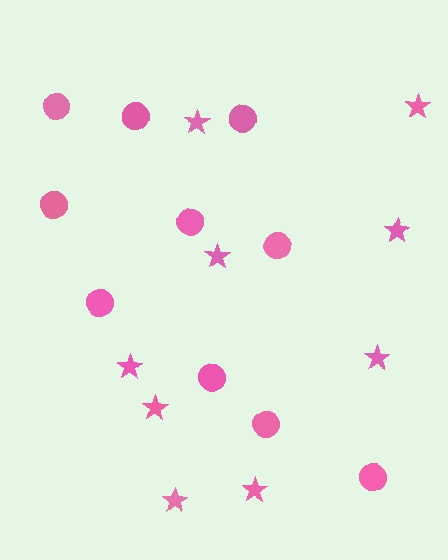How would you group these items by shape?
There are 2 groups: one group of circles (10) and one group of stars (9).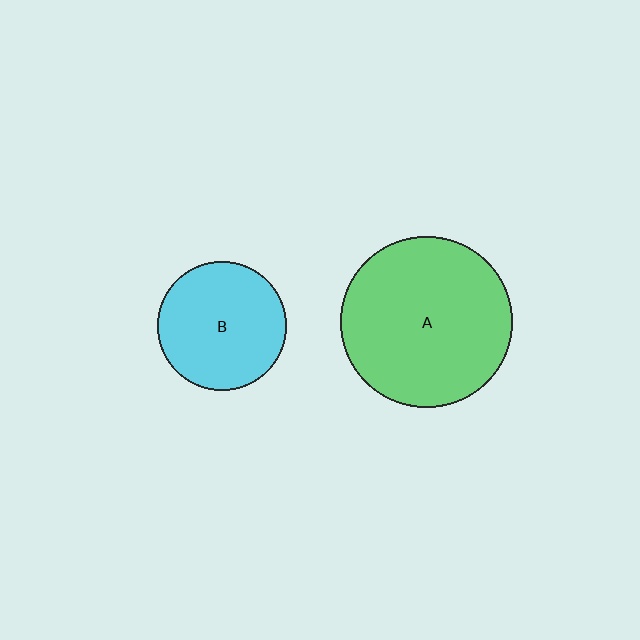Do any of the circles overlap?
No, none of the circles overlap.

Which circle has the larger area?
Circle A (green).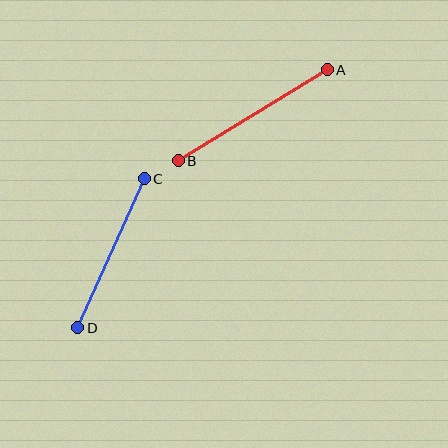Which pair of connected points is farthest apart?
Points A and B are farthest apart.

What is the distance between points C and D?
The distance is approximately 163 pixels.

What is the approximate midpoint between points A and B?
The midpoint is at approximately (253, 115) pixels.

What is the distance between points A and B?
The distance is approximately 175 pixels.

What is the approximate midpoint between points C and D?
The midpoint is at approximately (111, 253) pixels.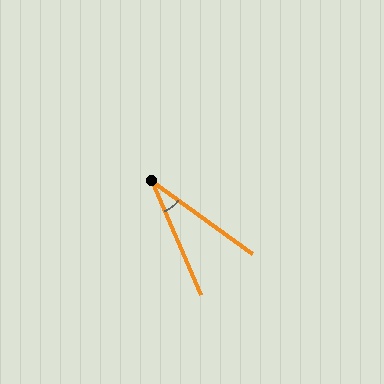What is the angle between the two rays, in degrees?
Approximately 31 degrees.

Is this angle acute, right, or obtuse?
It is acute.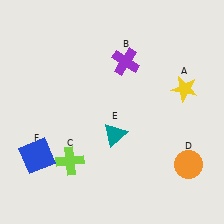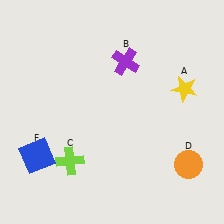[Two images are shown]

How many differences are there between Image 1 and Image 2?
There is 1 difference between the two images.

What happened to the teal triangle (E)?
The teal triangle (E) was removed in Image 2. It was in the bottom-right area of Image 1.